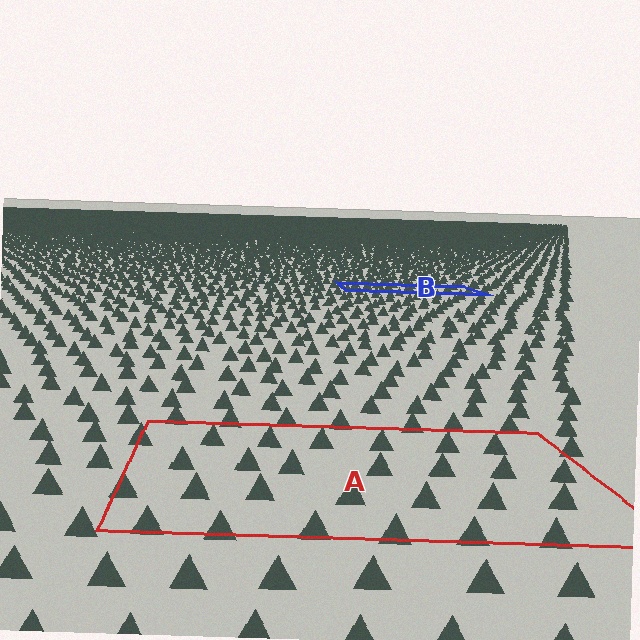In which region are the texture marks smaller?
The texture marks are smaller in region B, because it is farther away.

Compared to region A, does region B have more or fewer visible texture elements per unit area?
Region B has more texture elements per unit area — they are packed more densely because it is farther away.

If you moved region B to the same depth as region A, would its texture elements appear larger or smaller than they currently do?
They would appear larger. At a closer depth, the same texture elements are projected at a bigger on-screen size.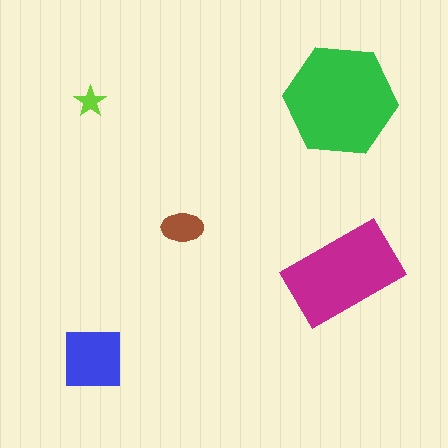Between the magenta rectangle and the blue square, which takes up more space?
The magenta rectangle.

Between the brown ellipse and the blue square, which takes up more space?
The blue square.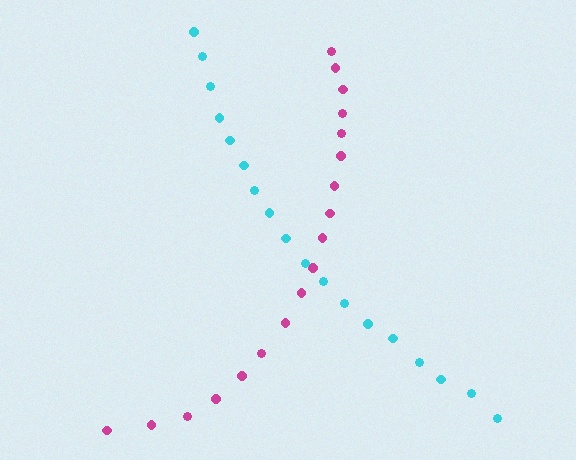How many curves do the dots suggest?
There are 2 distinct paths.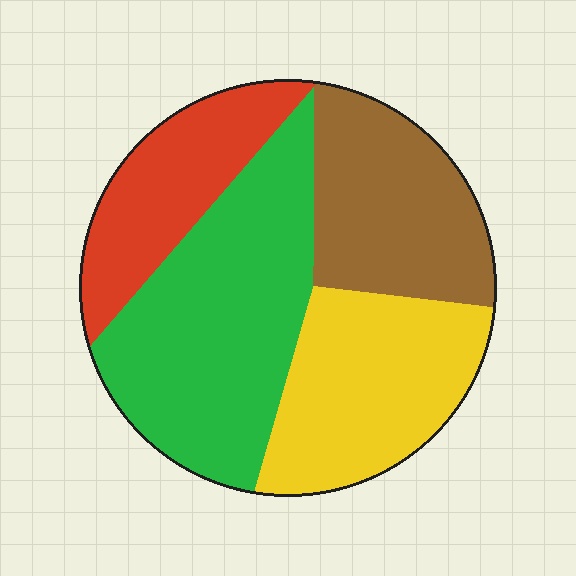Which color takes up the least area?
Red, at roughly 20%.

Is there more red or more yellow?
Yellow.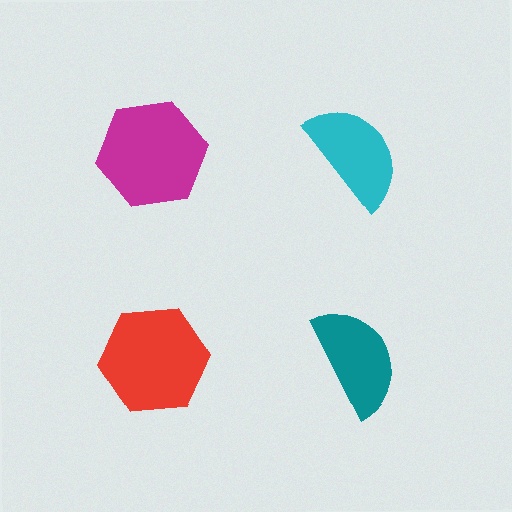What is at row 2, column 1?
A red hexagon.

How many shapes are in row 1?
2 shapes.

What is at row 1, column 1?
A magenta hexagon.